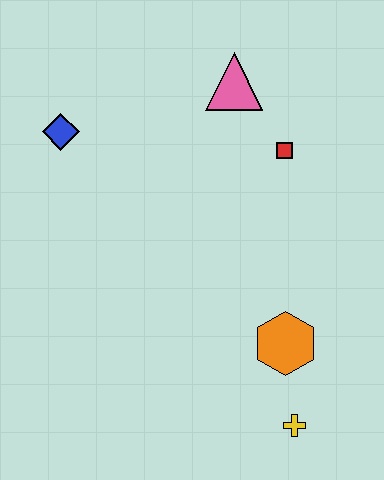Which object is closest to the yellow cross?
The orange hexagon is closest to the yellow cross.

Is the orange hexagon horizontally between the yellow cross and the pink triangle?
Yes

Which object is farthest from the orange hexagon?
The blue diamond is farthest from the orange hexagon.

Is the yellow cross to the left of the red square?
No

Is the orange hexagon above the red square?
No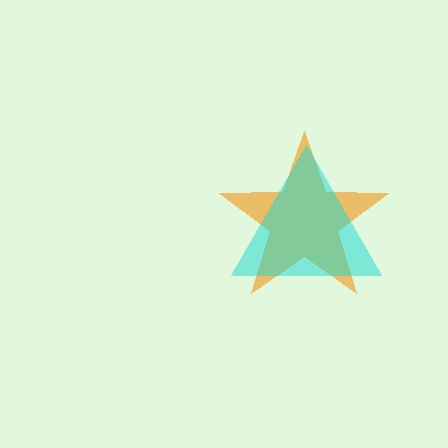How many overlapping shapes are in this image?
There are 2 overlapping shapes in the image.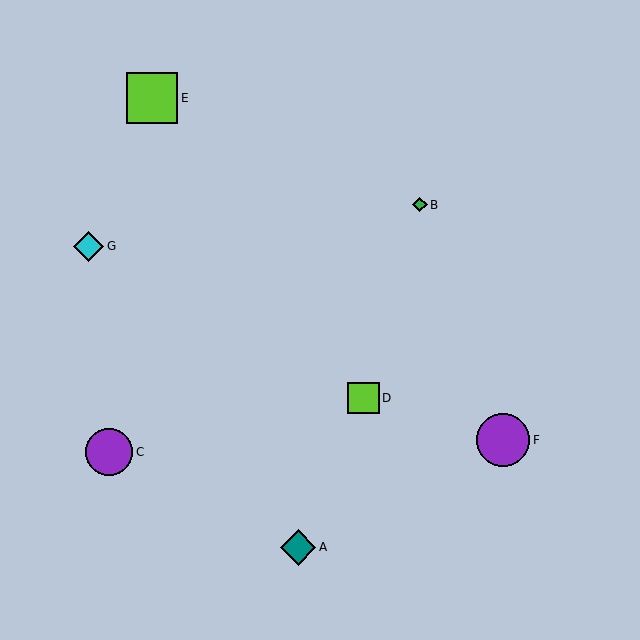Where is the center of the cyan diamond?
The center of the cyan diamond is at (88, 246).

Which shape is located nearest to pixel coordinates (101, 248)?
The cyan diamond (labeled G) at (88, 246) is nearest to that location.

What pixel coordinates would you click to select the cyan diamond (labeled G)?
Click at (88, 246) to select the cyan diamond G.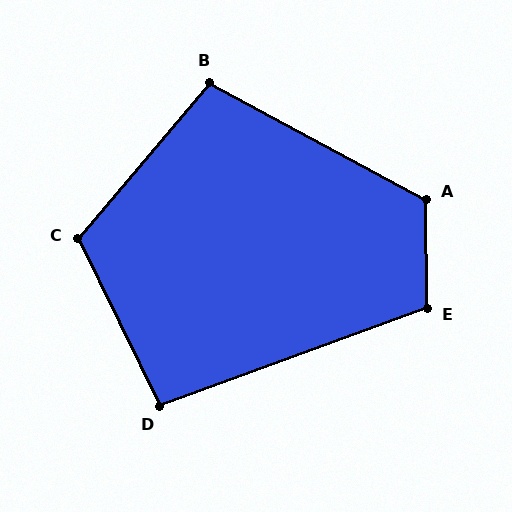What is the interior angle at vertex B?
Approximately 102 degrees (obtuse).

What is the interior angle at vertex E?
Approximately 109 degrees (obtuse).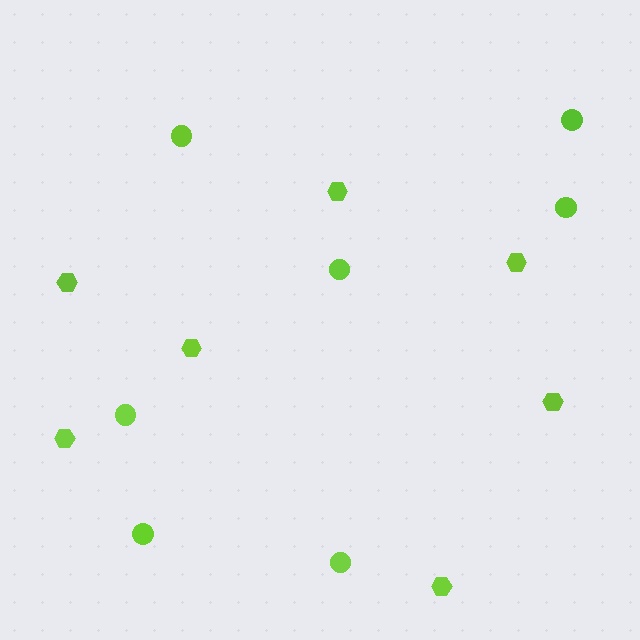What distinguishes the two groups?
There are 2 groups: one group of circles (7) and one group of hexagons (7).